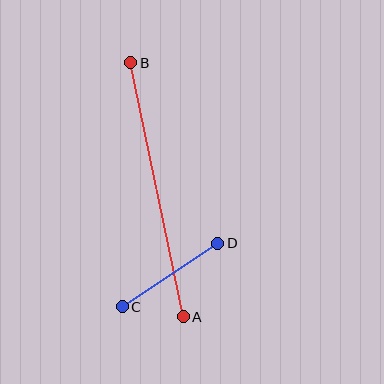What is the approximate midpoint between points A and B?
The midpoint is at approximately (157, 190) pixels.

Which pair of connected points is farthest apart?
Points A and B are farthest apart.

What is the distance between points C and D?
The distance is approximately 115 pixels.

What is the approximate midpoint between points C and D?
The midpoint is at approximately (170, 275) pixels.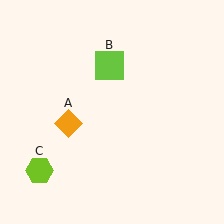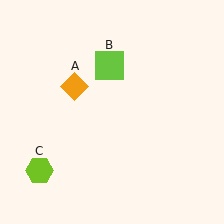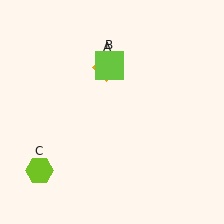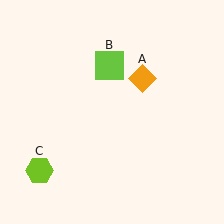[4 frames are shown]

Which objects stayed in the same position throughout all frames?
Lime square (object B) and lime hexagon (object C) remained stationary.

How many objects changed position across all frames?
1 object changed position: orange diamond (object A).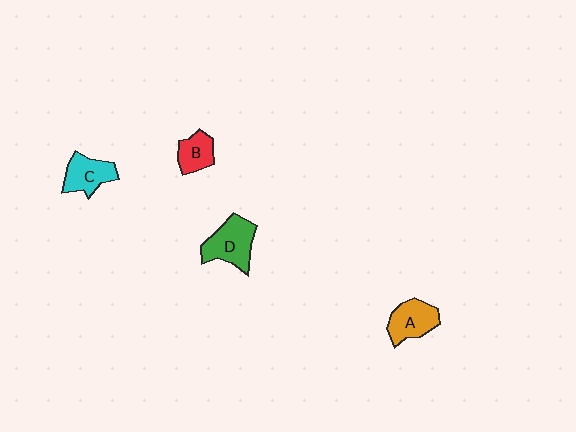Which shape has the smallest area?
Shape B (red).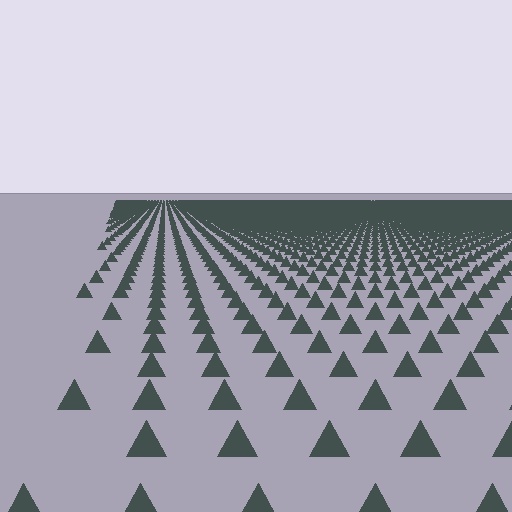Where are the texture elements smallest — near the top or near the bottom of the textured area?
Near the top.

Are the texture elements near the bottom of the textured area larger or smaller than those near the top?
Larger. Near the bottom, elements are closer to the viewer and appear at a bigger on-screen size.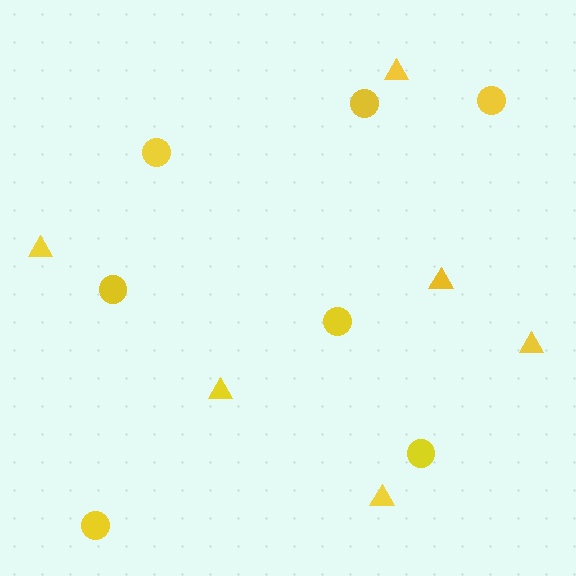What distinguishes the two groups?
There are 2 groups: one group of triangles (6) and one group of circles (7).